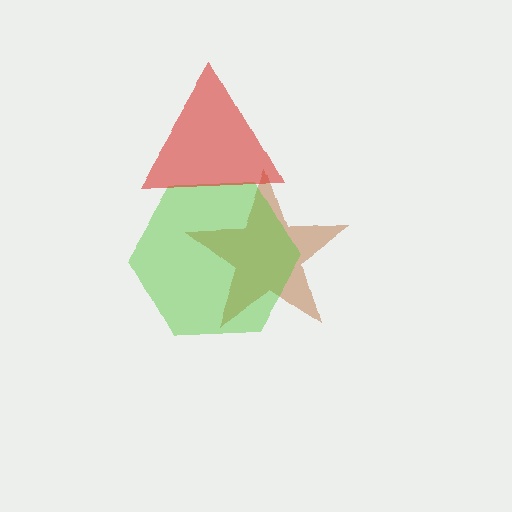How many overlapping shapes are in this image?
There are 3 overlapping shapes in the image.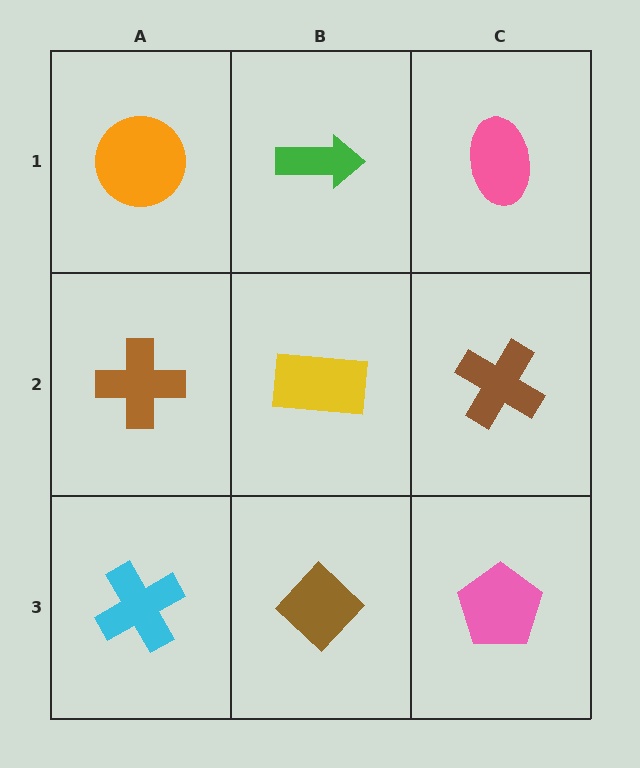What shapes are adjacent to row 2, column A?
An orange circle (row 1, column A), a cyan cross (row 3, column A), a yellow rectangle (row 2, column B).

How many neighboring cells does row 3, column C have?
2.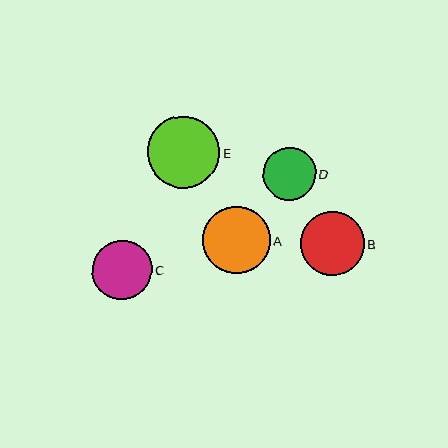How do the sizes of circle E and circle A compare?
Circle E and circle A are approximately the same size.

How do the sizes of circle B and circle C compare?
Circle B and circle C are approximately the same size.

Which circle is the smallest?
Circle D is the smallest with a size of approximately 53 pixels.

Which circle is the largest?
Circle E is the largest with a size of approximately 73 pixels.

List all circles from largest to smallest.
From largest to smallest: E, A, B, C, D.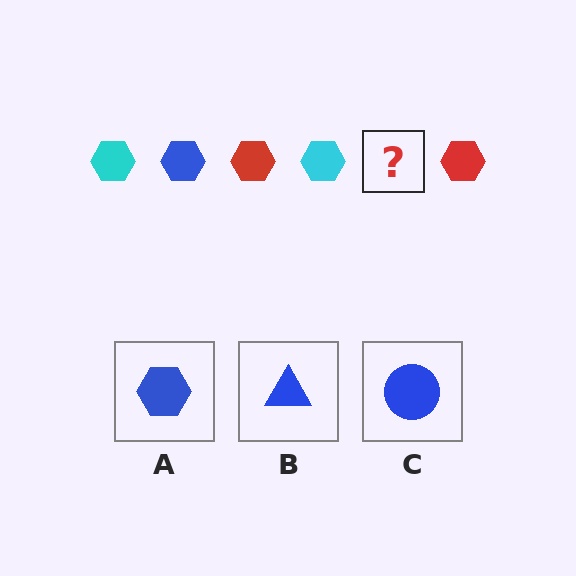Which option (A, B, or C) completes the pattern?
A.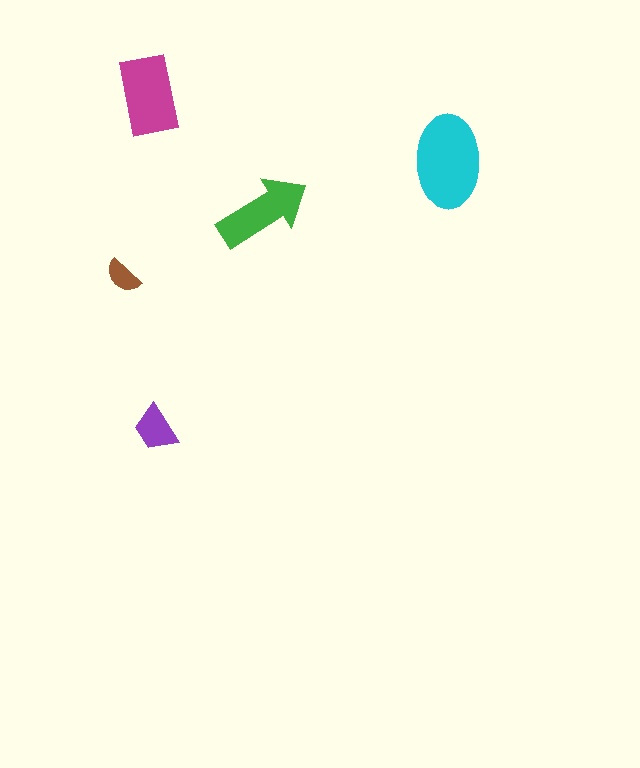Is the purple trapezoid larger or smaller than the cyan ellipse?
Smaller.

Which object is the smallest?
The brown semicircle.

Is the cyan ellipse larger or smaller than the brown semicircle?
Larger.